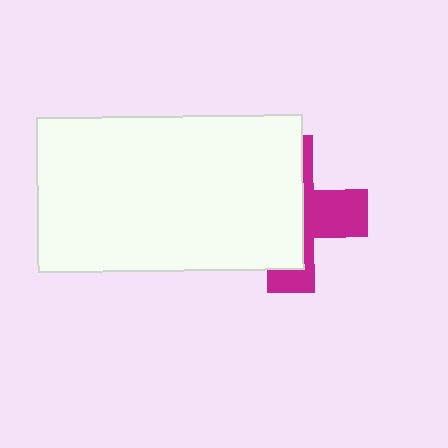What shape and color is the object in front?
The object in front is a white rectangle.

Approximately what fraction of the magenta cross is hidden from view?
Roughly 61% of the magenta cross is hidden behind the white rectangle.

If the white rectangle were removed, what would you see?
You would see the complete magenta cross.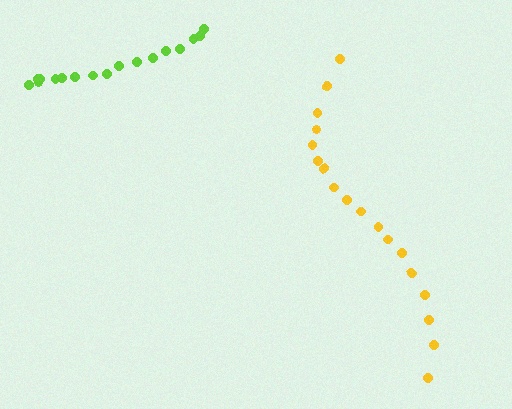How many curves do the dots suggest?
There are 2 distinct paths.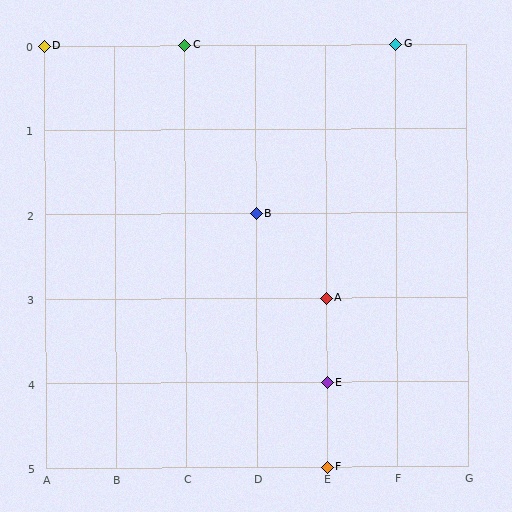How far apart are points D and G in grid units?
Points D and G are 5 columns apart.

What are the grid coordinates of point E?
Point E is at grid coordinates (E, 4).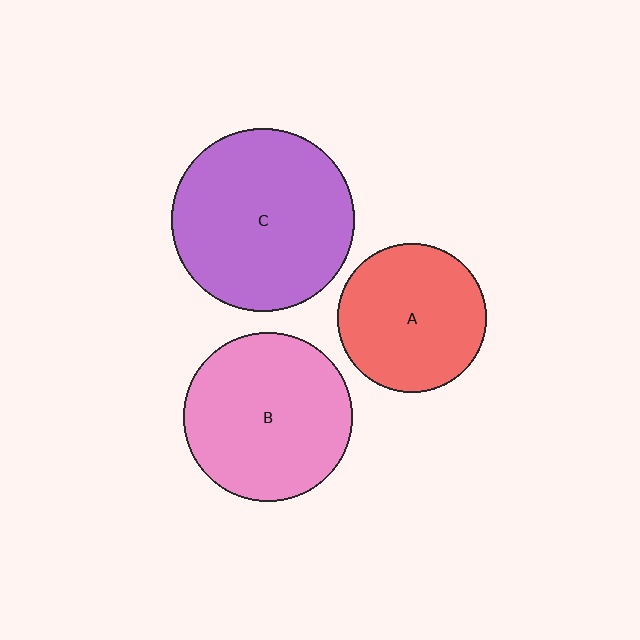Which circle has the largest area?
Circle C (purple).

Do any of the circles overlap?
No, none of the circles overlap.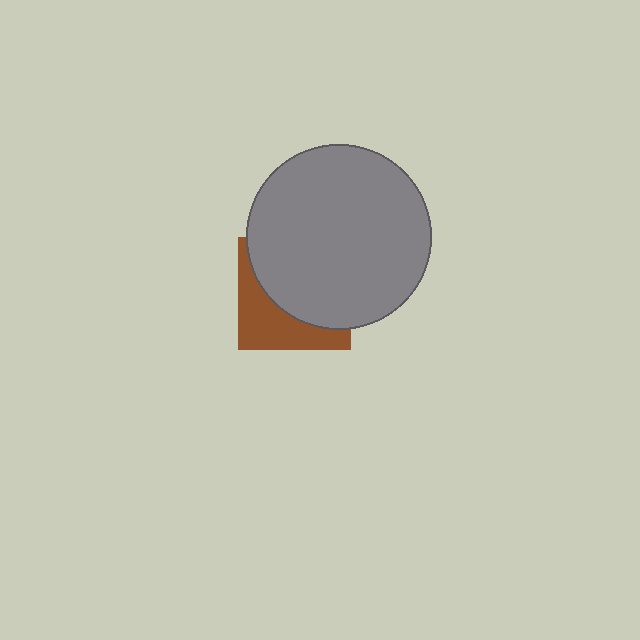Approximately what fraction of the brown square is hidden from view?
Roughly 62% of the brown square is hidden behind the gray circle.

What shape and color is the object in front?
The object in front is a gray circle.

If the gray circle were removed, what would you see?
You would see the complete brown square.